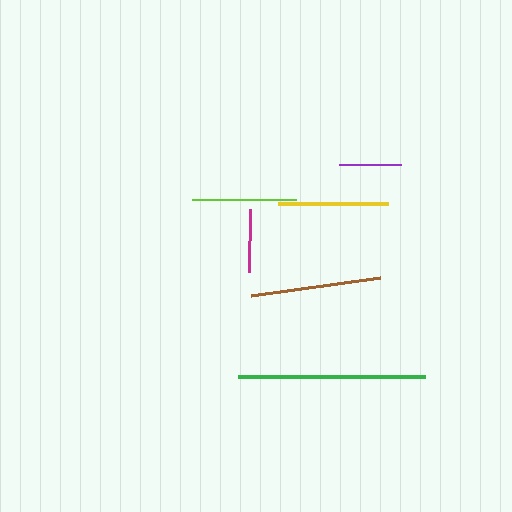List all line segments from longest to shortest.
From longest to shortest: green, brown, yellow, lime, magenta, purple.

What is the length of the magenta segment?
The magenta segment is approximately 63 pixels long.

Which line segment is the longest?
The green line is the longest at approximately 187 pixels.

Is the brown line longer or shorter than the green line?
The green line is longer than the brown line.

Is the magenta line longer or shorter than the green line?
The green line is longer than the magenta line.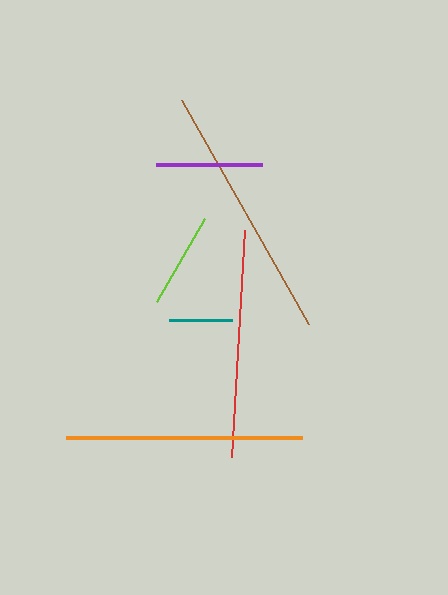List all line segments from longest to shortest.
From longest to shortest: brown, orange, red, purple, lime, teal.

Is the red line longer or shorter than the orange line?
The orange line is longer than the red line.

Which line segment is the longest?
The brown line is the longest at approximately 257 pixels.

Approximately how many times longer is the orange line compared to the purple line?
The orange line is approximately 2.2 times the length of the purple line.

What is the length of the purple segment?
The purple segment is approximately 106 pixels long.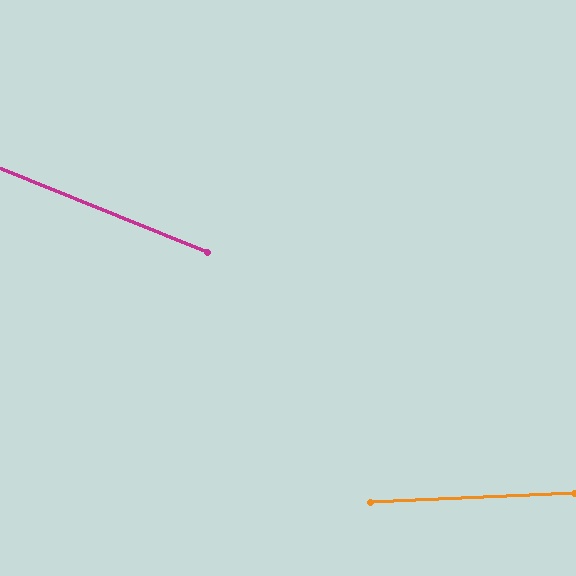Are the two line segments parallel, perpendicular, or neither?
Neither parallel nor perpendicular — they differ by about 25°.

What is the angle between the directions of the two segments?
Approximately 25 degrees.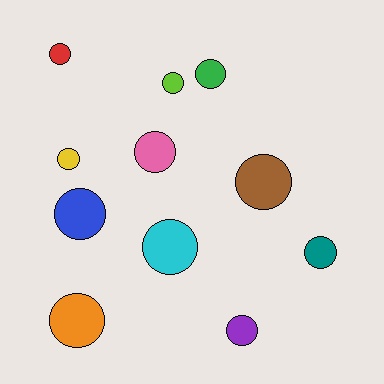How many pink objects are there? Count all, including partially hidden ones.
There is 1 pink object.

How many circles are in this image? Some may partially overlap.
There are 11 circles.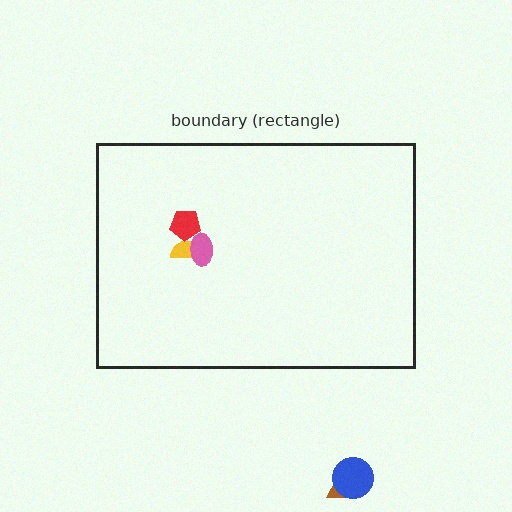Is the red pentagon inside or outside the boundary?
Inside.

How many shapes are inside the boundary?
3 inside, 2 outside.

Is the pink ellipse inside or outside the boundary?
Inside.